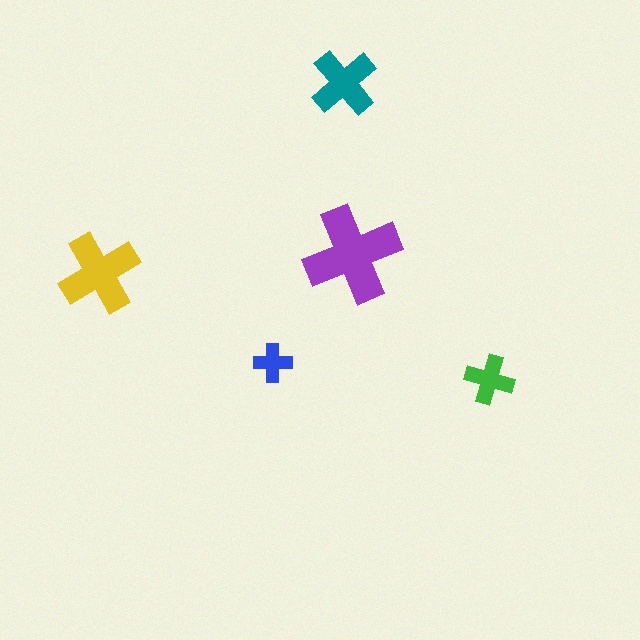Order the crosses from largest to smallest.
the purple one, the yellow one, the teal one, the green one, the blue one.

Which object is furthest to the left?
The yellow cross is leftmost.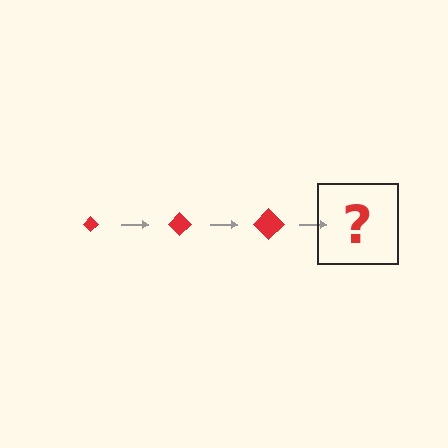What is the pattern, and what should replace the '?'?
The pattern is that the diamond gets progressively larger each step. The '?' should be a red diamond, larger than the previous one.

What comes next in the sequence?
The next element should be a red diamond, larger than the previous one.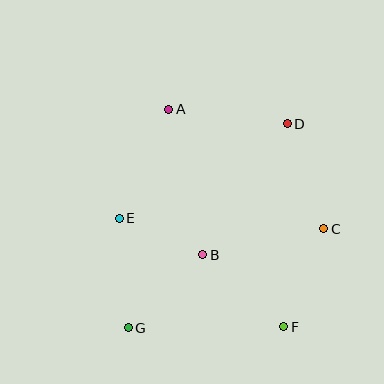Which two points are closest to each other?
Points B and E are closest to each other.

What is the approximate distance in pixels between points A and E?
The distance between A and E is approximately 120 pixels.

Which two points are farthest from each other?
Points D and G are farthest from each other.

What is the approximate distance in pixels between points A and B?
The distance between A and B is approximately 150 pixels.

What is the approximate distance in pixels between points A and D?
The distance between A and D is approximately 119 pixels.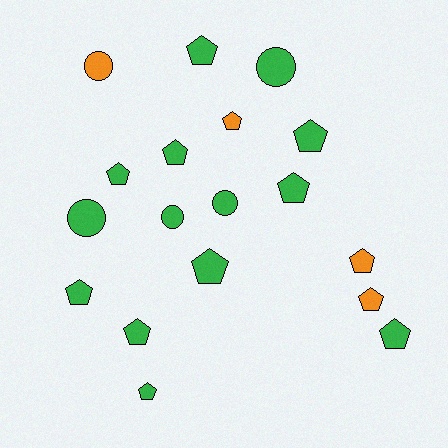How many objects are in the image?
There are 18 objects.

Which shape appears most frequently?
Pentagon, with 13 objects.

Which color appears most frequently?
Green, with 14 objects.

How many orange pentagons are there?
There are 3 orange pentagons.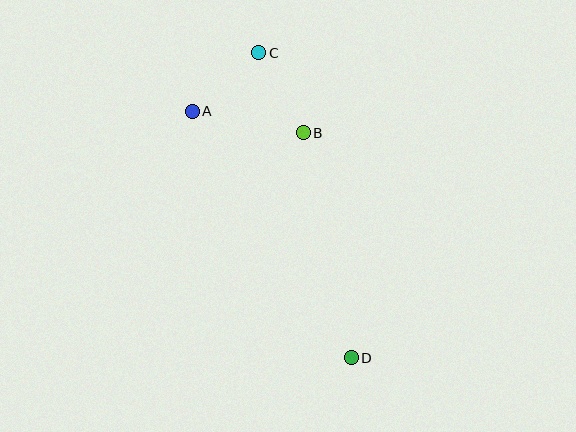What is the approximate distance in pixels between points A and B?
The distance between A and B is approximately 113 pixels.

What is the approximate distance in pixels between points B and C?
The distance between B and C is approximately 91 pixels.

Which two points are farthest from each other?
Points C and D are farthest from each other.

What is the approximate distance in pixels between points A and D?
The distance between A and D is approximately 293 pixels.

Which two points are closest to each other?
Points A and C are closest to each other.